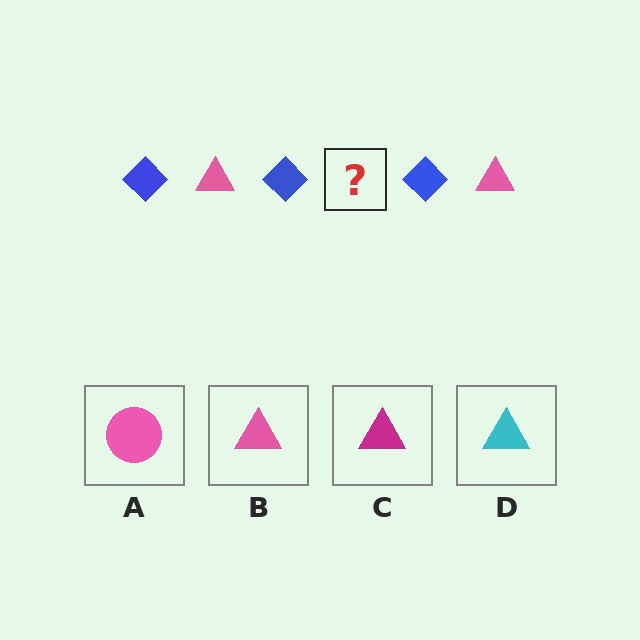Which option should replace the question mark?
Option B.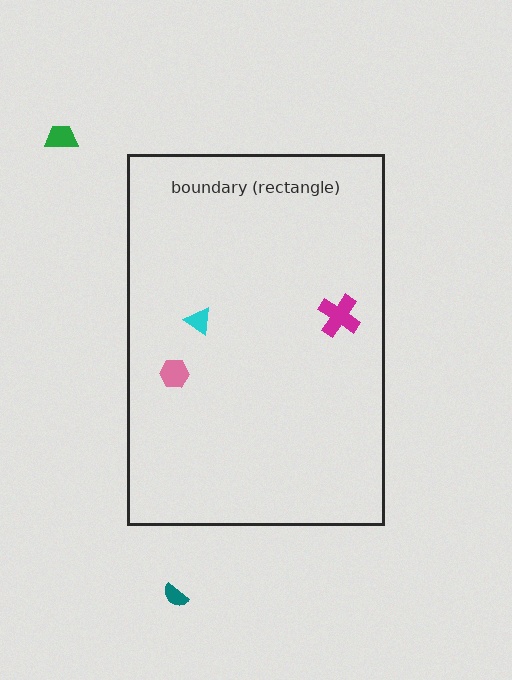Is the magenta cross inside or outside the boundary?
Inside.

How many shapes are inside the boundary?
3 inside, 2 outside.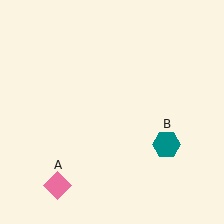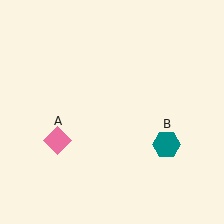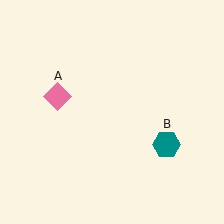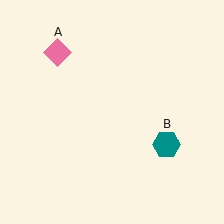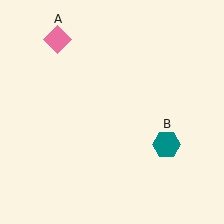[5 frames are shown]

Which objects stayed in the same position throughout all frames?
Teal hexagon (object B) remained stationary.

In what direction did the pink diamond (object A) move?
The pink diamond (object A) moved up.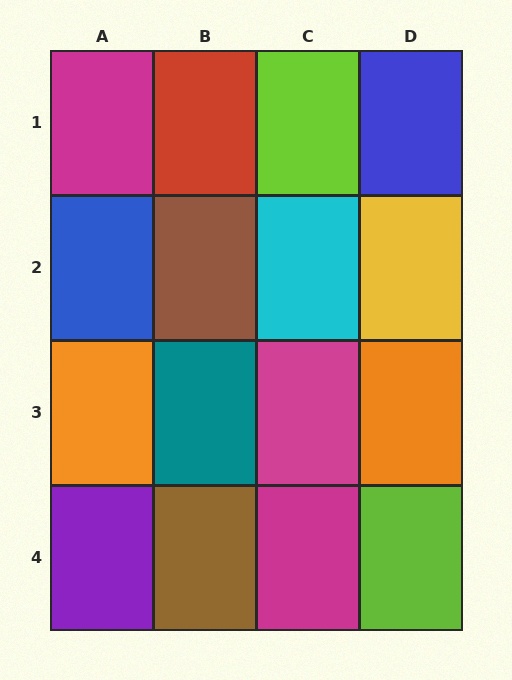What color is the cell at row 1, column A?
Magenta.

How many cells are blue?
2 cells are blue.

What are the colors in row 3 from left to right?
Orange, teal, magenta, orange.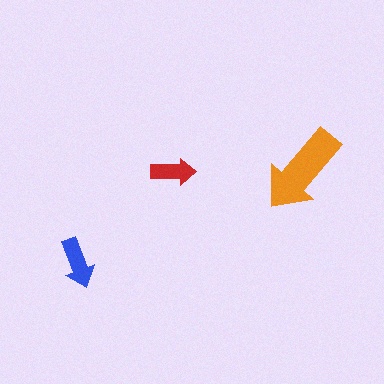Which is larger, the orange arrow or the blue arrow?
The orange one.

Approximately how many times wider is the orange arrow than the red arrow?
About 2 times wider.